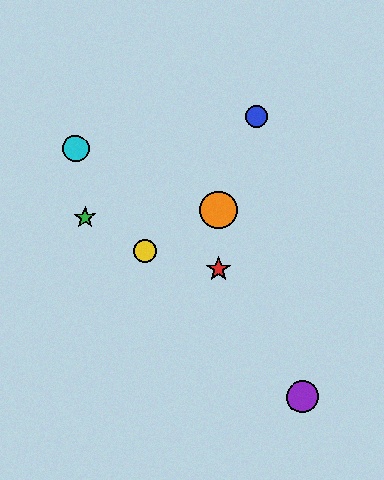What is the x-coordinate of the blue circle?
The blue circle is at x≈257.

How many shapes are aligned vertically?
2 shapes (the red star, the orange circle) are aligned vertically.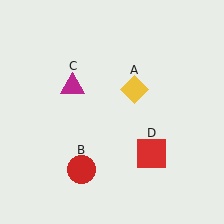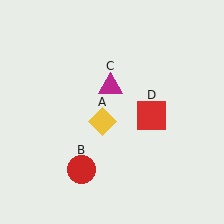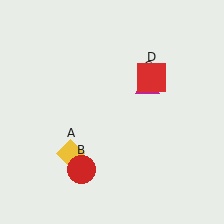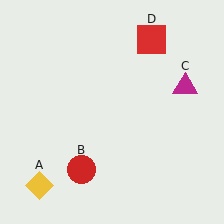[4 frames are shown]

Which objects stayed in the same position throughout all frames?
Red circle (object B) remained stationary.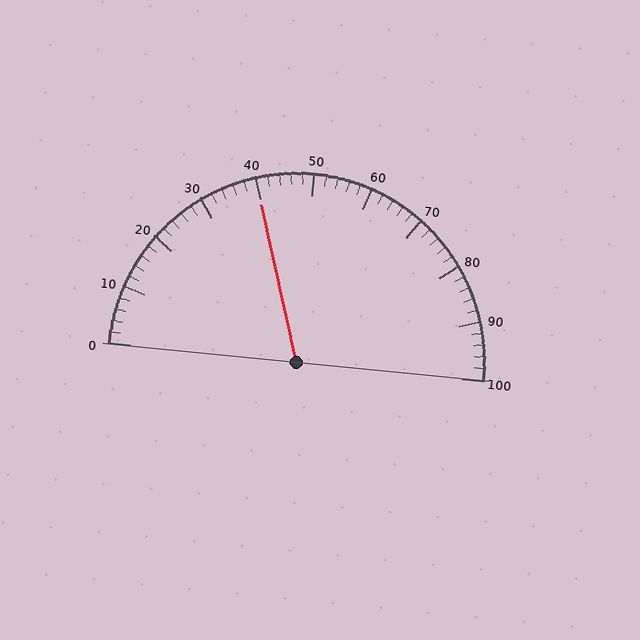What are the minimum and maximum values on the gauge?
The gauge ranges from 0 to 100.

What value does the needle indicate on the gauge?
The needle indicates approximately 40.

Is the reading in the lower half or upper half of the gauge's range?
The reading is in the lower half of the range (0 to 100).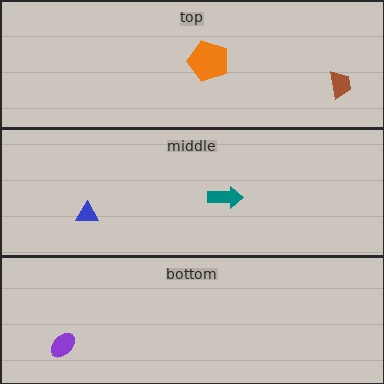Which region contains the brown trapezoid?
The top region.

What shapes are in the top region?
The brown trapezoid, the orange pentagon.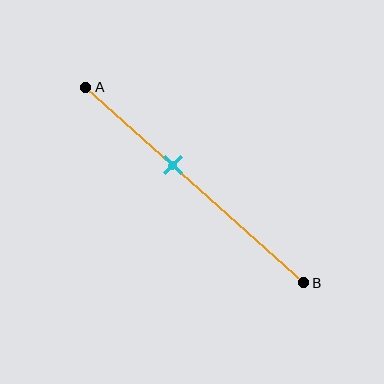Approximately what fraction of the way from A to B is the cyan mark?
The cyan mark is approximately 40% of the way from A to B.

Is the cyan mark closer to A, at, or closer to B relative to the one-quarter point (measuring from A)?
The cyan mark is closer to point B than the one-quarter point of segment AB.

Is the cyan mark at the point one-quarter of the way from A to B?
No, the mark is at about 40% from A, not at the 25% one-quarter point.